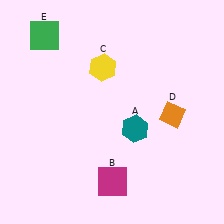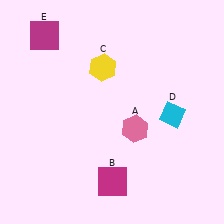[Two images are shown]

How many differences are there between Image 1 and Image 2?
There are 3 differences between the two images.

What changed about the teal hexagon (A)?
In Image 1, A is teal. In Image 2, it changed to pink.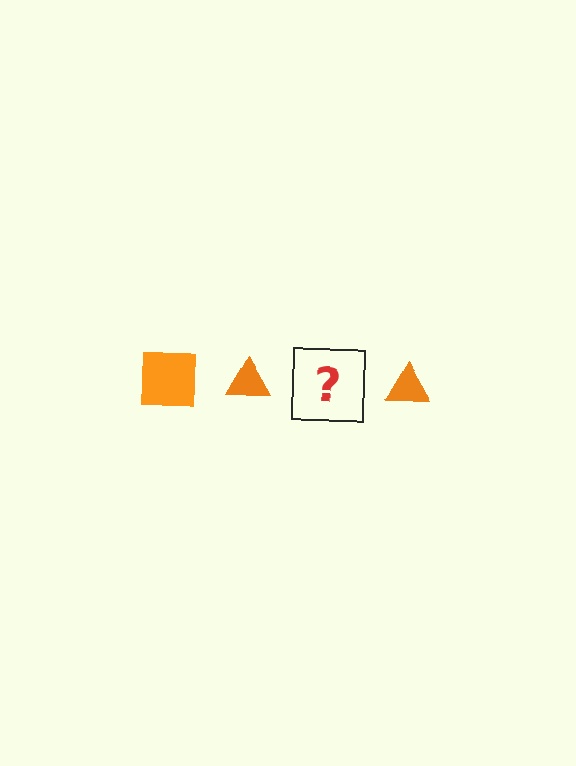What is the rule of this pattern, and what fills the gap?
The rule is that the pattern cycles through square, triangle shapes in orange. The gap should be filled with an orange square.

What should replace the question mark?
The question mark should be replaced with an orange square.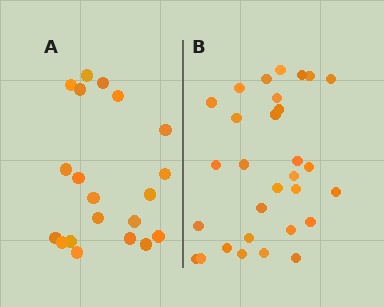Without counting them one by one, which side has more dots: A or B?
Region B (the right region) has more dots.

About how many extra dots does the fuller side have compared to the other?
Region B has roughly 10 or so more dots than region A.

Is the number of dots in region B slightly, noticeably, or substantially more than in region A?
Region B has substantially more. The ratio is roughly 1.5 to 1.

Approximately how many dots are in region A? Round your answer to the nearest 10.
About 20 dots.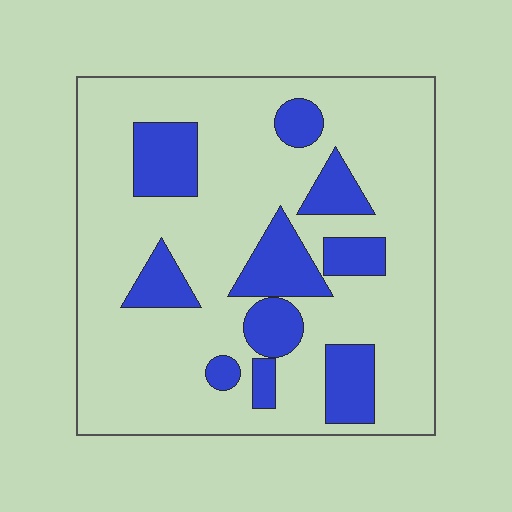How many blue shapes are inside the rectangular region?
10.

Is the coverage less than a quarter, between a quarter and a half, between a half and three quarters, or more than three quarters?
Less than a quarter.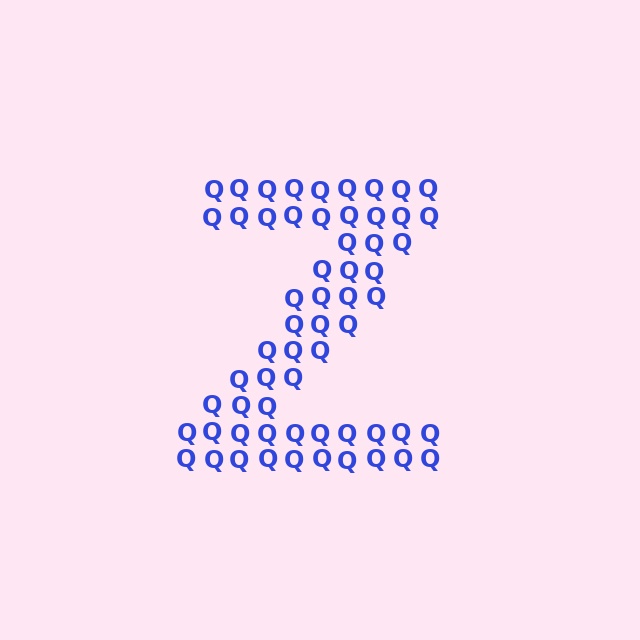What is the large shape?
The large shape is the letter Z.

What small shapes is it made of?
It is made of small letter Q's.